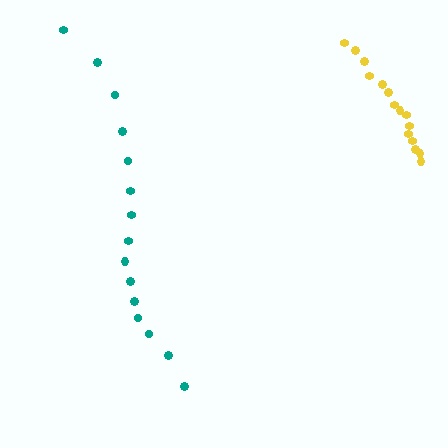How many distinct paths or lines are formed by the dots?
There are 2 distinct paths.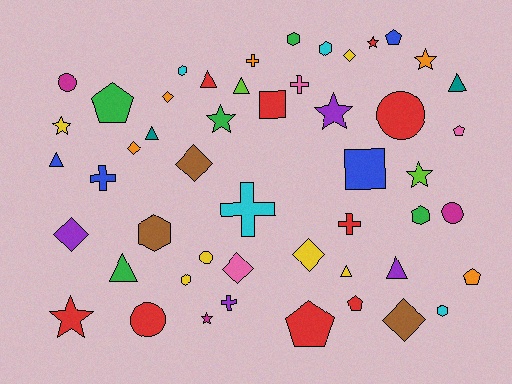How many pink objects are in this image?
There are 3 pink objects.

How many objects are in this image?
There are 50 objects.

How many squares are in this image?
There are 2 squares.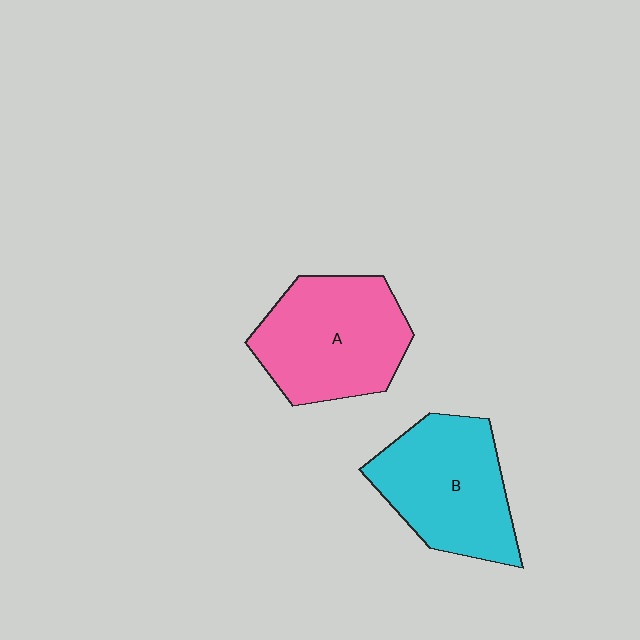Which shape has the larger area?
Shape A (pink).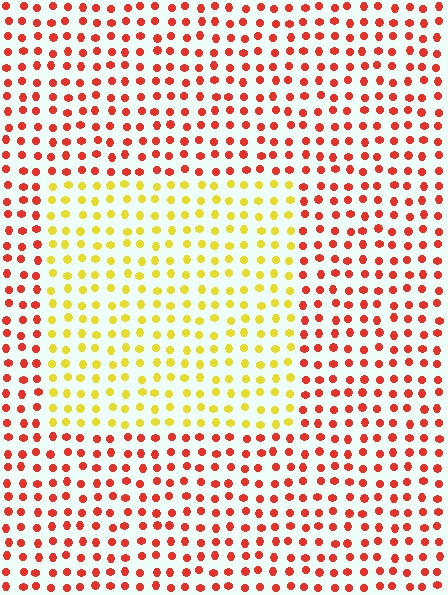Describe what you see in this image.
The image is filled with small red elements in a uniform arrangement. A rectangle-shaped region is visible where the elements are tinted to a slightly different hue, forming a subtle color boundary.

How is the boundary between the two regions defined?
The boundary is defined purely by a slight shift in hue (about 55 degrees). Spacing, size, and orientation are identical on both sides.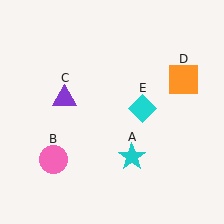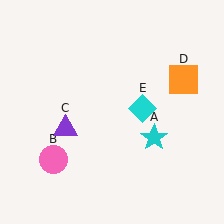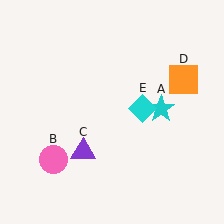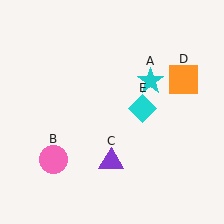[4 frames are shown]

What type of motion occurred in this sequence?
The cyan star (object A), purple triangle (object C) rotated counterclockwise around the center of the scene.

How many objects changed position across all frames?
2 objects changed position: cyan star (object A), purple triangle (object C).